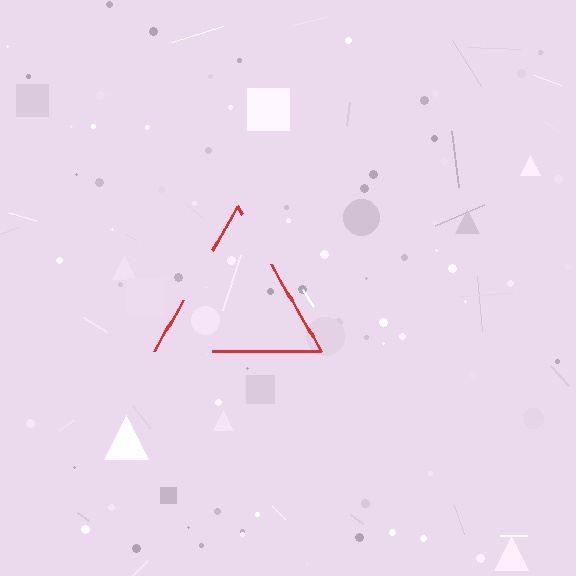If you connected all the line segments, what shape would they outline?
They would outline a triangle.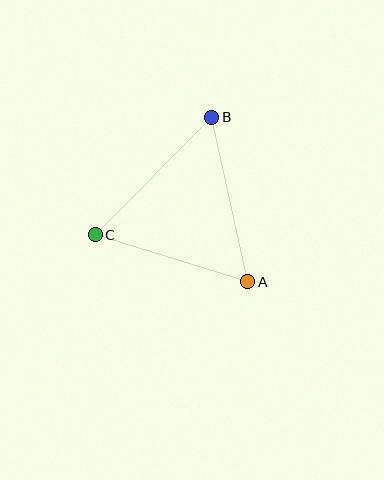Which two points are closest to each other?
Points A and C are closest to each other.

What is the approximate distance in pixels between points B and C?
The distance between B and C is approximately 166 pixels.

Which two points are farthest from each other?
Points A and B are farthest from each other.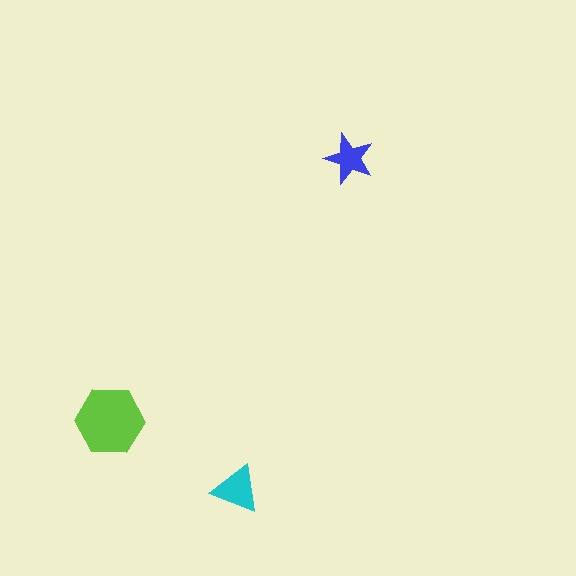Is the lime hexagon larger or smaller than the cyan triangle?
Larger.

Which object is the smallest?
The blue star.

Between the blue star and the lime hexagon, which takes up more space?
The lime hexagon.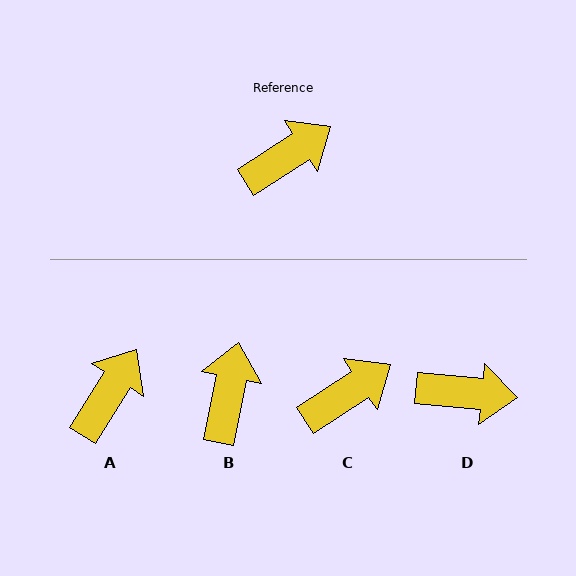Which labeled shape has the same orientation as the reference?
C.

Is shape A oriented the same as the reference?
No, it is off by about 24 degrees.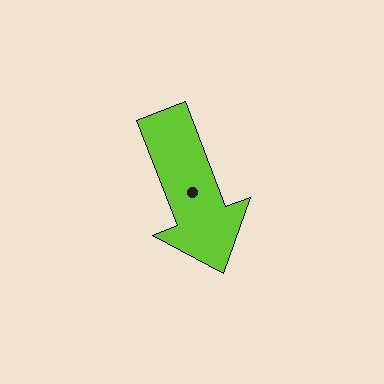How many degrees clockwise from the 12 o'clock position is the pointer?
Approximately 159 degrees.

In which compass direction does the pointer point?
South.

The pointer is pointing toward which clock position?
Roughly 5 o'clock.